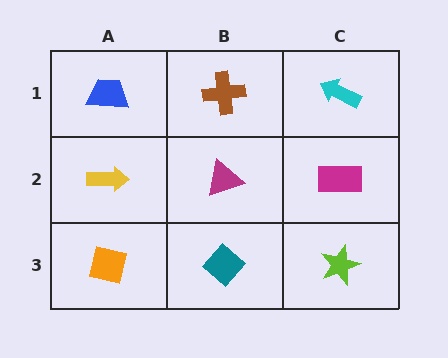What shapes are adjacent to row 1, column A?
A yellow arrow (row 2, column A), a brown cross (row 1, column B).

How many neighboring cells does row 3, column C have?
2.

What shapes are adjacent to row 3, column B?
A magenta triangle (row 2, column B), an orange square (row 3, column A), a lime star (row 3, column C).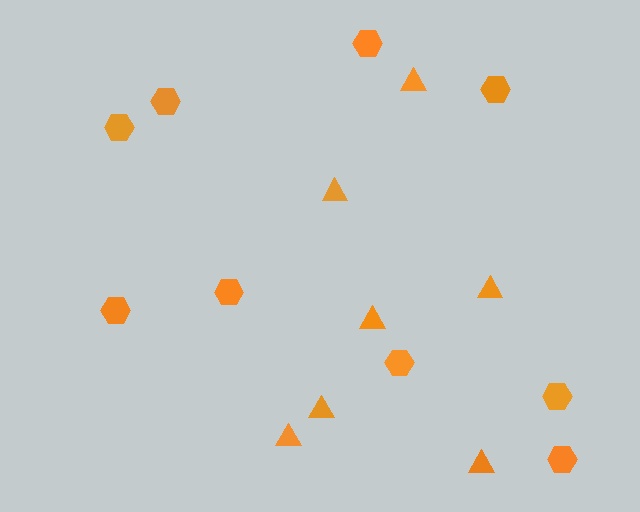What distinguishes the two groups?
There are 2 groups: one group of triangles (7) and one group of hexagons (9).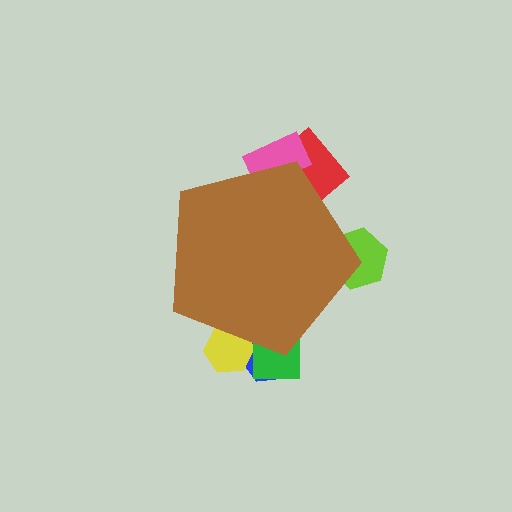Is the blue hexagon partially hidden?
Yes, the blue hexagon is partially hidden behind the brown pentagon.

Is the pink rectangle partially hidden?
Yes, the pink rectangle is partially hidden behind the brown pentagon.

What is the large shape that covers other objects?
A brown pentagon.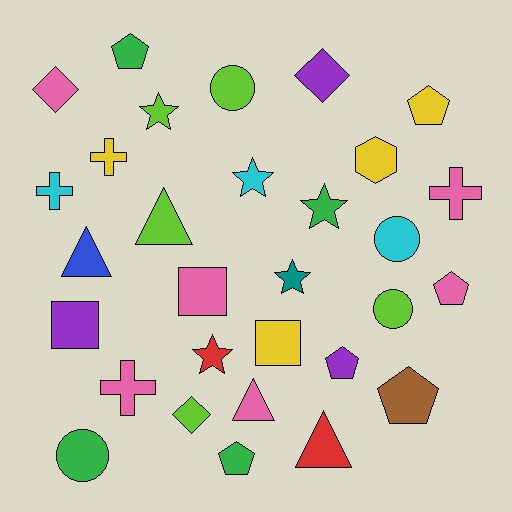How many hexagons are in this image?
There is 1 hexagon.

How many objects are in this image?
There are 30 objects.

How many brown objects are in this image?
There is 1 brown object.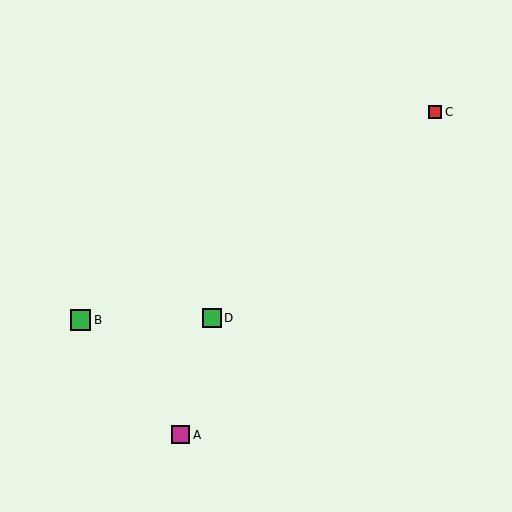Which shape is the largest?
The green square (labeled B) is the largest.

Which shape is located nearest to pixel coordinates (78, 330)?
The green square (labeled B) at (80, 320) is nearest to that location.